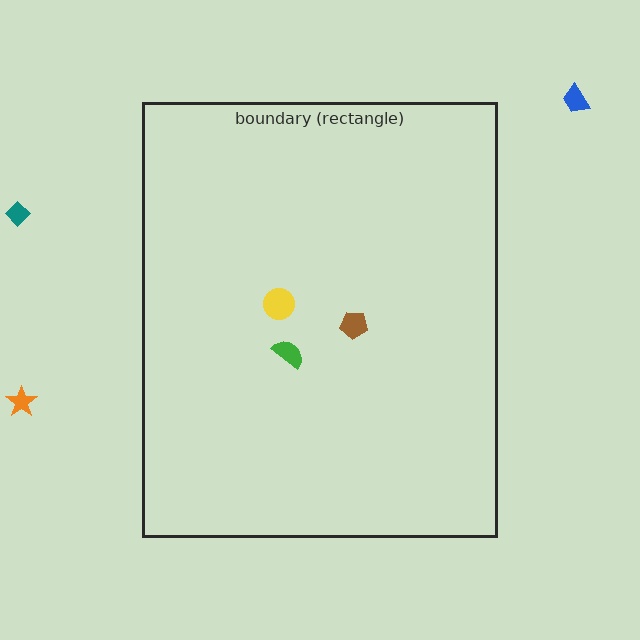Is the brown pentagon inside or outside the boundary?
Inside.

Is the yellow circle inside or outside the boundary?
Inside.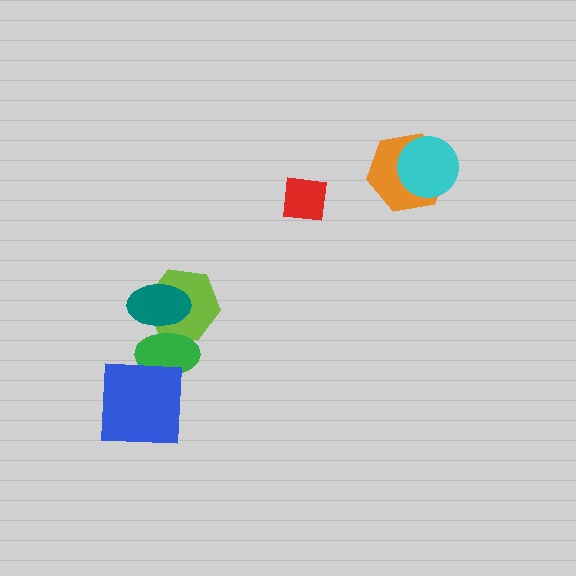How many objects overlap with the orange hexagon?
1 object overlaps with the orange hexagon.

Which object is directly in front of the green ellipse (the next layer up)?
The teal ellipse is directly in front of the green ellipse.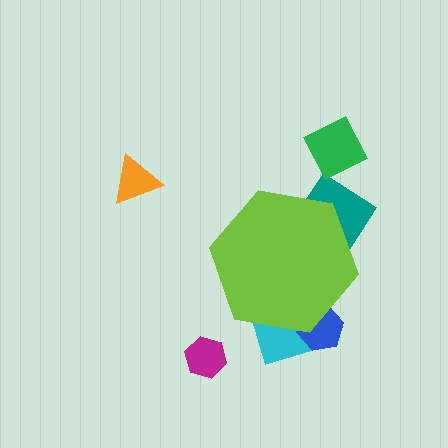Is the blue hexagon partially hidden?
Yes, the blue hexagon is partially hidden behind the lime hexagon.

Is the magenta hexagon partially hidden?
No, the magenta hexagon is fully visible.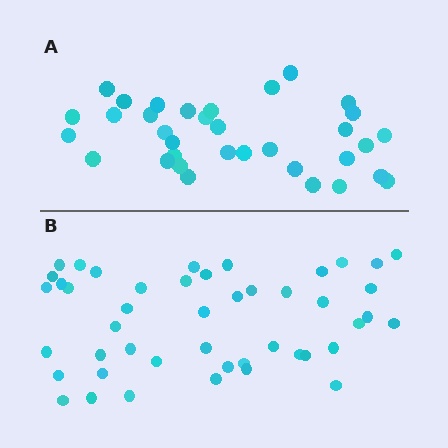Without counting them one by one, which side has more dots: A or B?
Region B (the bottom region) has more dots.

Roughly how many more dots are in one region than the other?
Region B has roughly 12 or so more dots than region A.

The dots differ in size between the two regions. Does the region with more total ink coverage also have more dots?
No. Region A has more total ink coverage because its dots are larger, but region B actually contains more individual dots. Total area can be misleading — the number of items is what matters here.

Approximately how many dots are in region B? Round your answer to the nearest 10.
About 50 dots. (The exact count is 46, which rounds to 50.)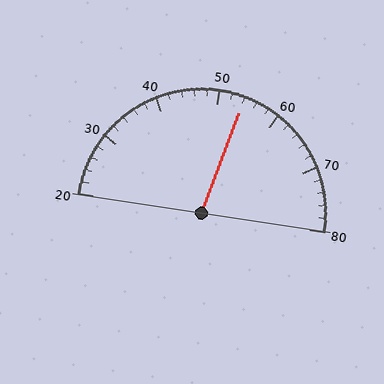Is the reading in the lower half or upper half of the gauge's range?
The reading is in the upper half of the range (20 to 80).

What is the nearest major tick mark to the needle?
The nearest major tick mark is 50.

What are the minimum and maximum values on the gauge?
The gauge ranges from 20 to 80.